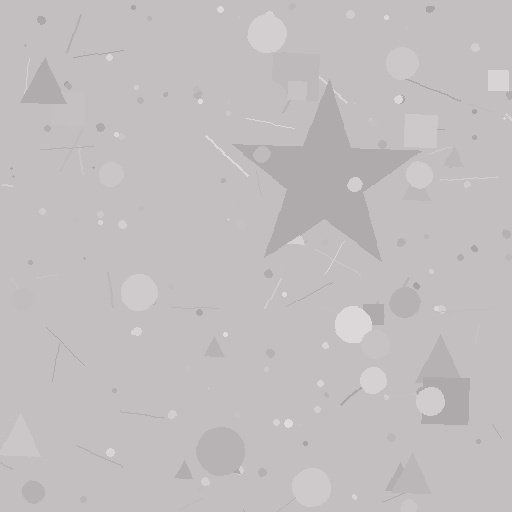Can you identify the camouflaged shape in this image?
The camouflaged shape is a star.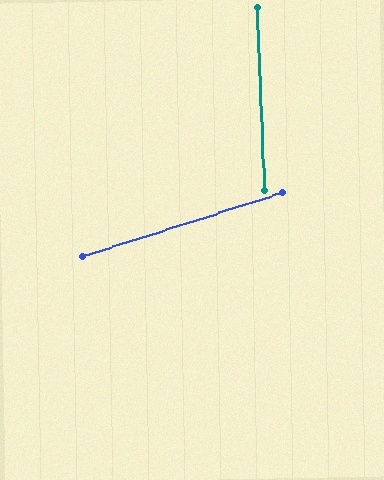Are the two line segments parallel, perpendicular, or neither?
Neither parallel nor perpendicular — they differ by about 74°.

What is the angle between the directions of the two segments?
Approximately 74 degrees.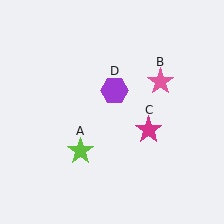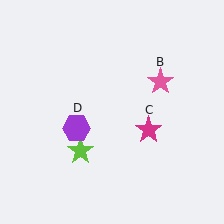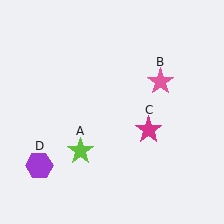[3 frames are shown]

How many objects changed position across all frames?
1 object changed position: purple hexagon (object D).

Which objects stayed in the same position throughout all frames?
Lime star (object A) and pink star (object B) and magenta star (object C) remained stationary.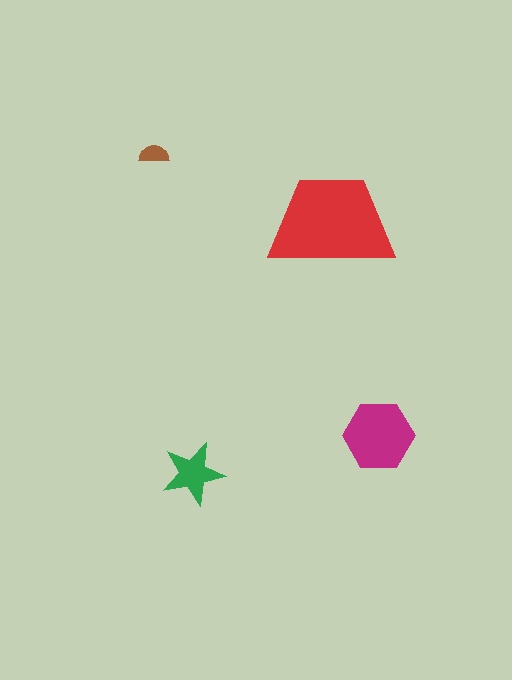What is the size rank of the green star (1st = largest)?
3rd.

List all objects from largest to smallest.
The red trapezoid, the magenta hexagon, the green star, the brown semicircle.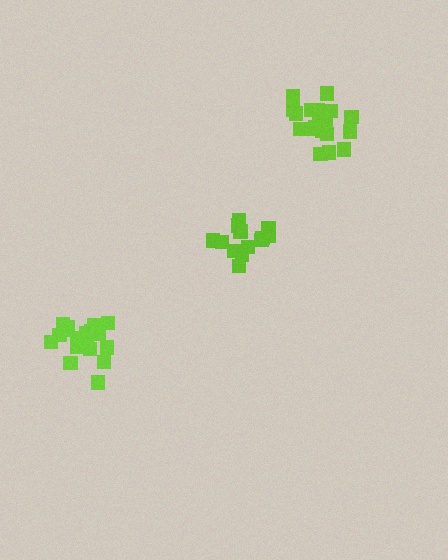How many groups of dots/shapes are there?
There are 3 groups.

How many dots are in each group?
Group 1: 19 dots, Group 2: 19 dots, Group 3: 13 dots (51 total).